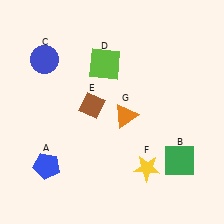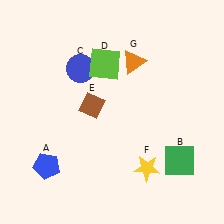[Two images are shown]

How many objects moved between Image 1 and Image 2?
2 objects moved between the two images.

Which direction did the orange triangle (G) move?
The orange triangle (G) moved up.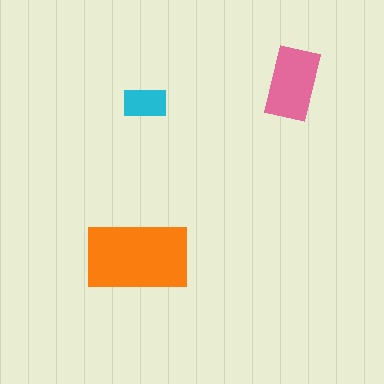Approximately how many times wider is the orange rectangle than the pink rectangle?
About 1.5 times wider.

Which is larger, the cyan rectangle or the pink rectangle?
The pink one.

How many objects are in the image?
There are 3 objects in the image.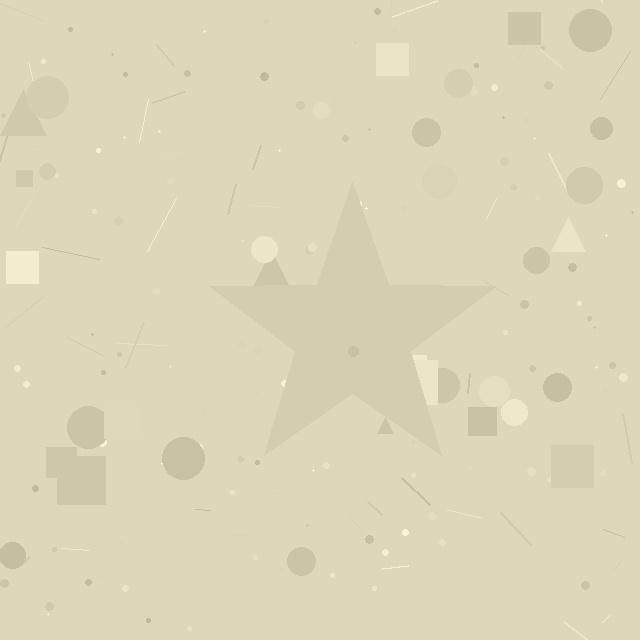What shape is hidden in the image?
A star is hidden in the image.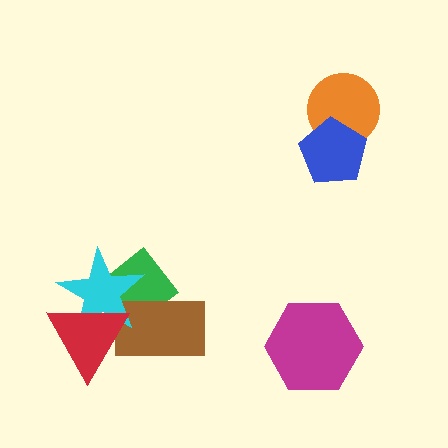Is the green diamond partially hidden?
Yes, it is partially covered by another shape.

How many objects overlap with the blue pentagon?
1 object overlaps with the blue pentagon.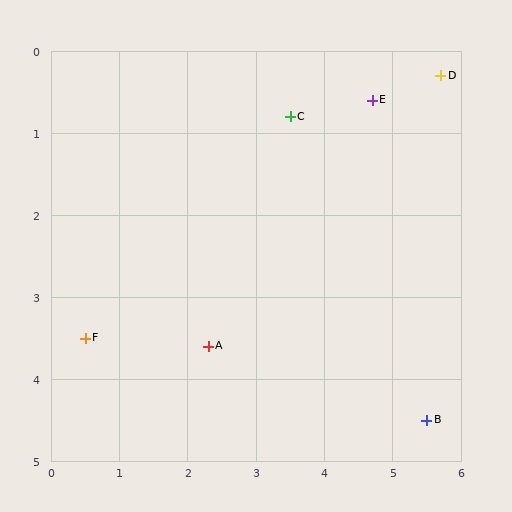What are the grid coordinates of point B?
Point B is at approximately (5.5, 4.5).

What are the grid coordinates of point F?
Point F is at approximately (0.5, 3.5).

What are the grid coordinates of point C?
Point C is at approximately (3.5, 0.8).